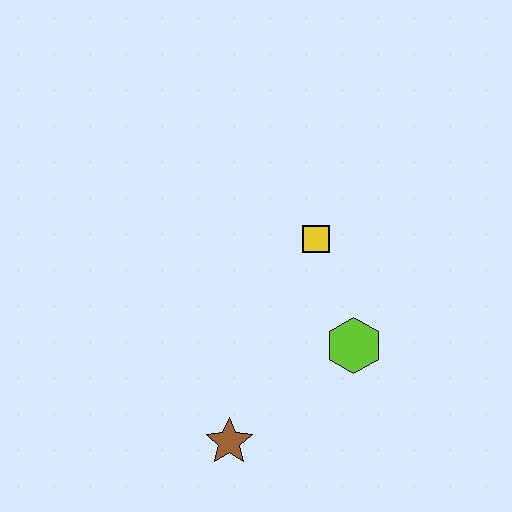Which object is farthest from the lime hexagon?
The brown star is farthest from the lime hexagon.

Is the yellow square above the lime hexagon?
Yes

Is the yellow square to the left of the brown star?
No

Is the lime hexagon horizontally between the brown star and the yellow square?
No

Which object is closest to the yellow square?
The lime hexagon is closest to the yellow square.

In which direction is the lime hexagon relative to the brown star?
The lime hexagon is to the right of the brown star.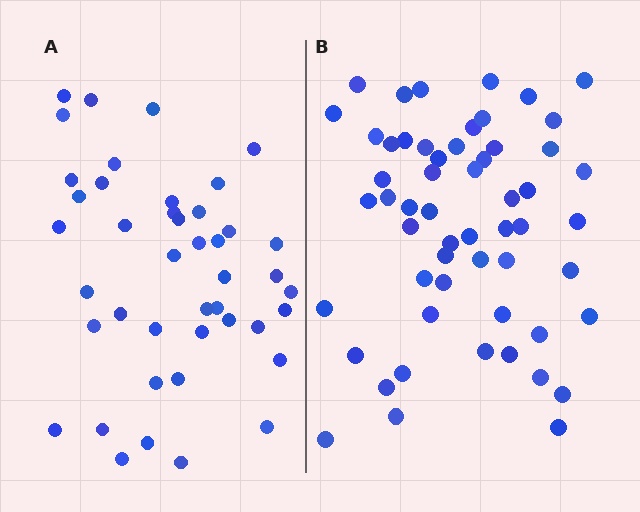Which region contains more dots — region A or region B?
Region B (the right region) has more dots.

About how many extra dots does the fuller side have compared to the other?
Region B has approximately 15 more dots than region A.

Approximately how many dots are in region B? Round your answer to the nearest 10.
About 60 dots. (The exact count is 56, which rounds to 60.)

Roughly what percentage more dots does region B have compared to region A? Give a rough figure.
About 30% more.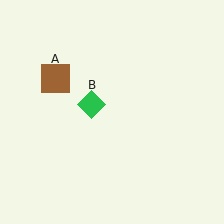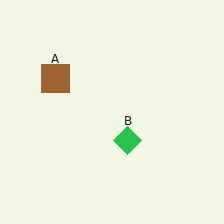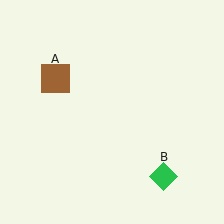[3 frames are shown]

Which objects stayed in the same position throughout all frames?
Brown square (object A) remained stationary.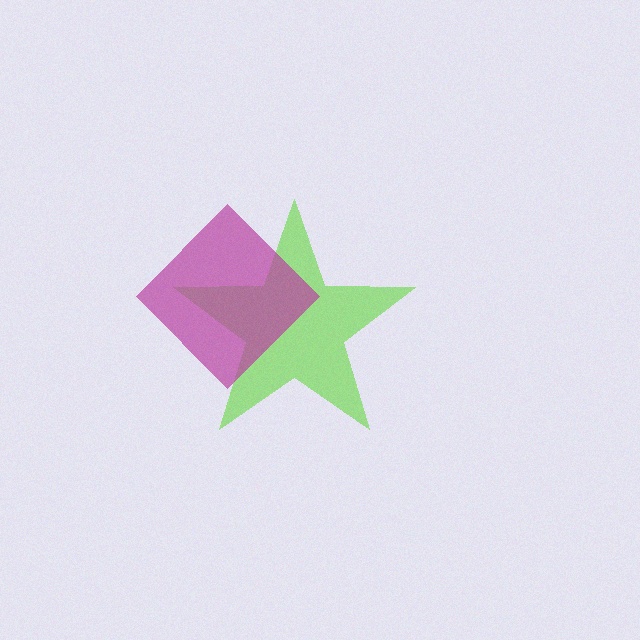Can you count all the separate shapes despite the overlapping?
Yes, there are 2 separate shapes.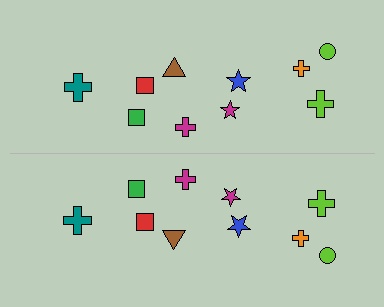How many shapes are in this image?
There are 20 shapes in this image.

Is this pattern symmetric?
Yes, this pattern has bilateral (reflection) symmetry.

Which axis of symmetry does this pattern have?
The pattern has a horizontal axis of symmetry running through the center of the image.